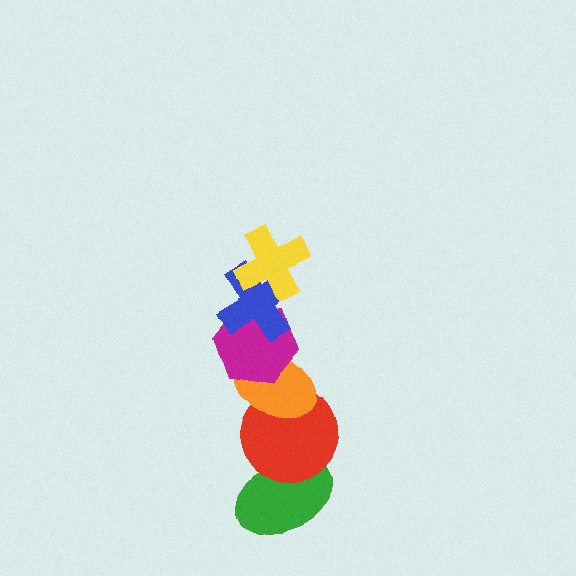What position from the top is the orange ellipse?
The orange ellipse is 4th from the top.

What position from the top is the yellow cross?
The yellow cross is 1st from the top.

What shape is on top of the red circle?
The orange ellipse is on top of the red circle.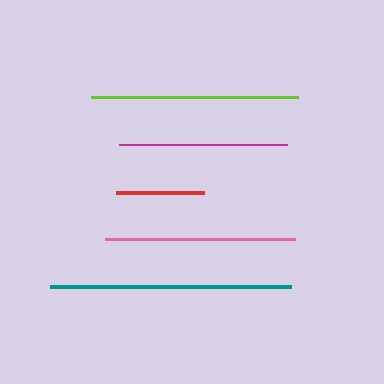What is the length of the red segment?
The red segment is approximately 88 pixels long.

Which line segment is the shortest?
The red line is the shortest at approximately 88 pixels.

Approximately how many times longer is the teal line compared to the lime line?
The teal line is approximately 1.2 times the length of the lime line.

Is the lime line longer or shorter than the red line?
The lime line is longer than the red line.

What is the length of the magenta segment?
The magenta segment is approximately 167 pixels long.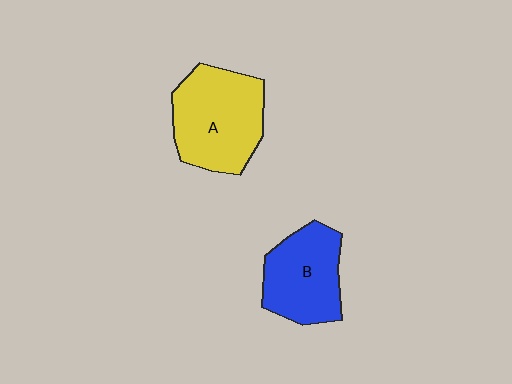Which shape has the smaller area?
Shape B (blue).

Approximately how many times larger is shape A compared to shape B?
Approximately 1.2 times.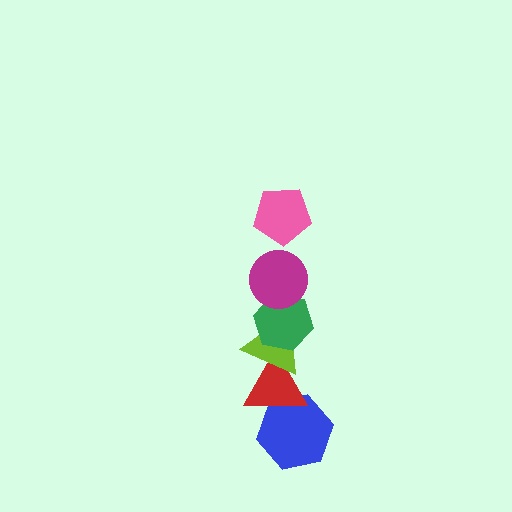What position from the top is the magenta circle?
The magenta circle is 2nd from the top.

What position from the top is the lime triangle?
The lime triangle is 4th from the top.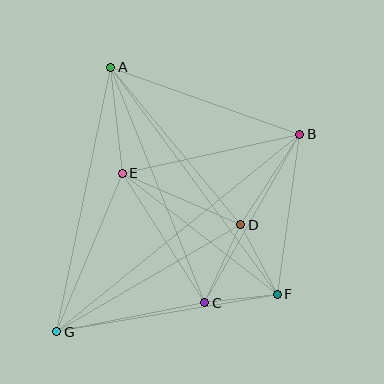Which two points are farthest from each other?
Points B and G are farthest from each other.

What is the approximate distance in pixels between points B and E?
The distance between B and E is approximately 182 pixels.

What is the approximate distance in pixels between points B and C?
The distance between B and C is approximately 194 pixels.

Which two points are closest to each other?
Points C and F are closest to each other.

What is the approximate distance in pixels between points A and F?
The distance between A and F is approximately 281 pixels.